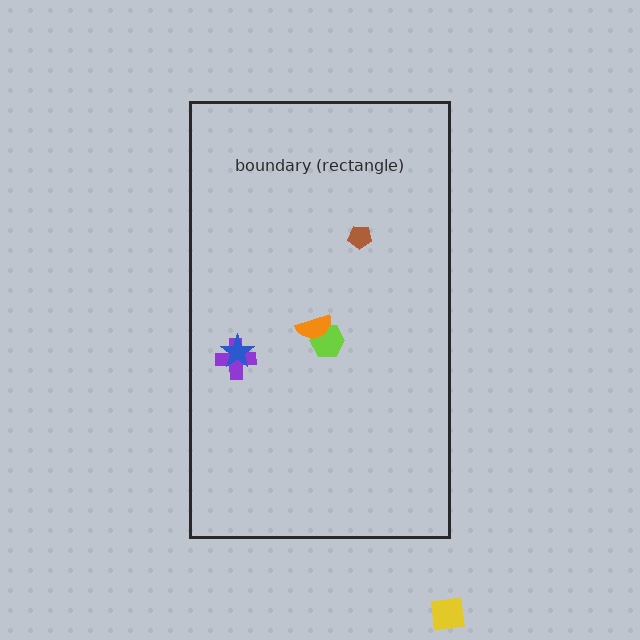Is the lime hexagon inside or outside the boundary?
Inside.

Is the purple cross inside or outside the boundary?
Inside.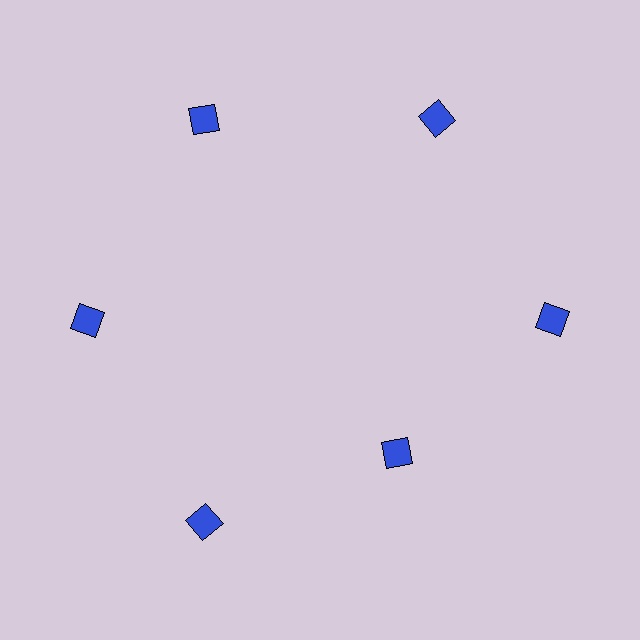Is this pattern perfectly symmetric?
No. The 6 blue diamonds are arranged in a ring, but one element near the 5 o'clock position is pulled inward toward the center, breaking the 6-fold rotational symmetry.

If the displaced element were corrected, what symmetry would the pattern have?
It would have 6-fold rotational symmetry — the pattern would map onto itself every 60 degrees.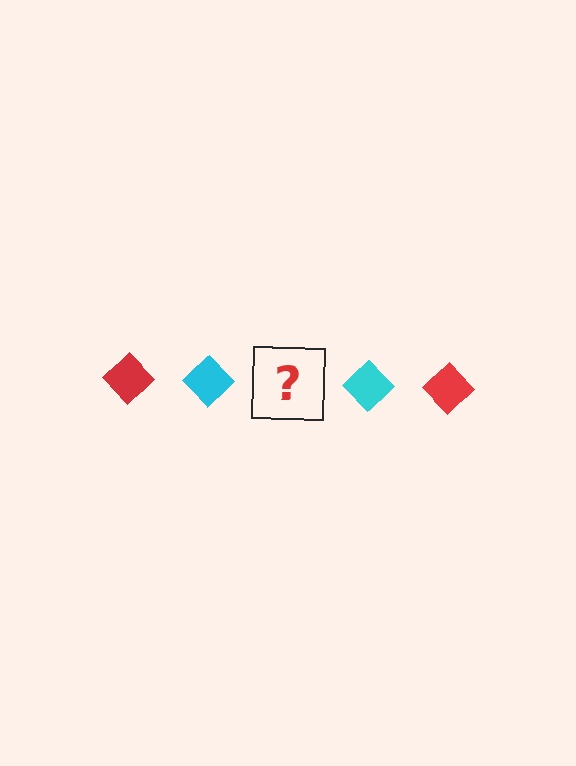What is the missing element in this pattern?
The missing element is a red diamond.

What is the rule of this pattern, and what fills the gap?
The rule is that the pattern cycles through red, cyan diamonds. The gap should be filled with a red diamond.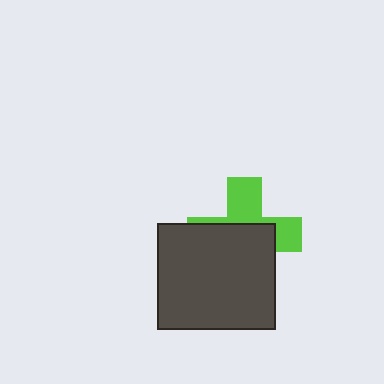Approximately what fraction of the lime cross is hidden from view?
Roughly 58% of the lime cross is hidden behind the dark gray rectangle.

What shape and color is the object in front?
The object in front is a dark gray rectangle.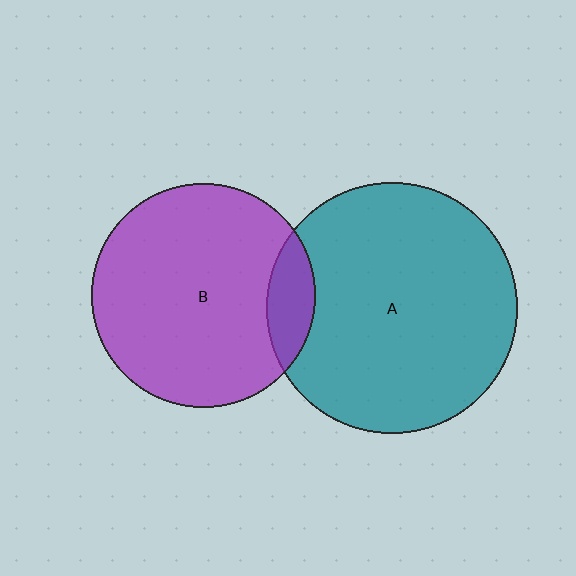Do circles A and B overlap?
Yes.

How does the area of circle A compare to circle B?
Approximately 1.3 times.